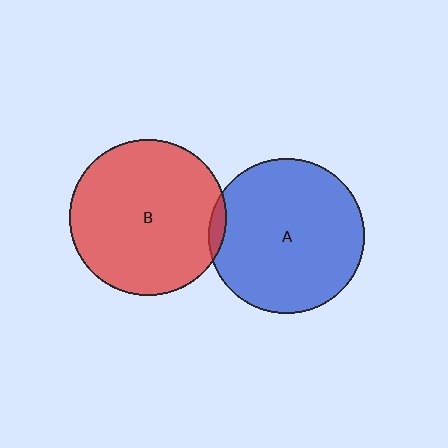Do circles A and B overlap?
Yes.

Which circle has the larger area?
Circle B (red).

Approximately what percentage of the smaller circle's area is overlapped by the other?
Approximately 5%.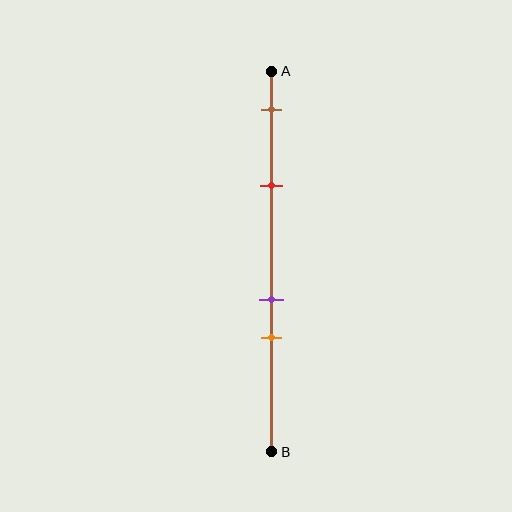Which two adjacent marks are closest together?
The purple and orange marks are the closest adjacent pair.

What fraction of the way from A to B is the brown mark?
The brown mark is approximately 10% (0.1) of the way from A to B.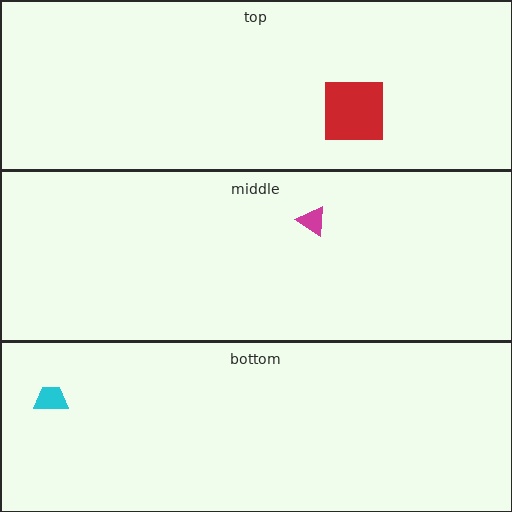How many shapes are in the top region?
1.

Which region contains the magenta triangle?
The middle region.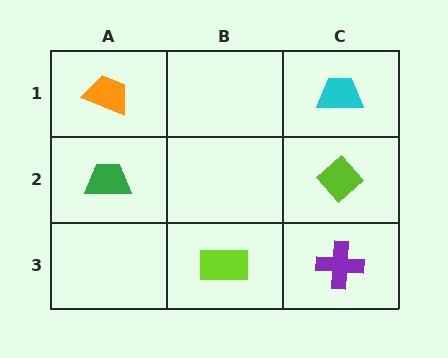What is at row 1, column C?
A cyan trapezoid.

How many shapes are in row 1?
2 shapes.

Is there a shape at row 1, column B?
No, that cell is empty.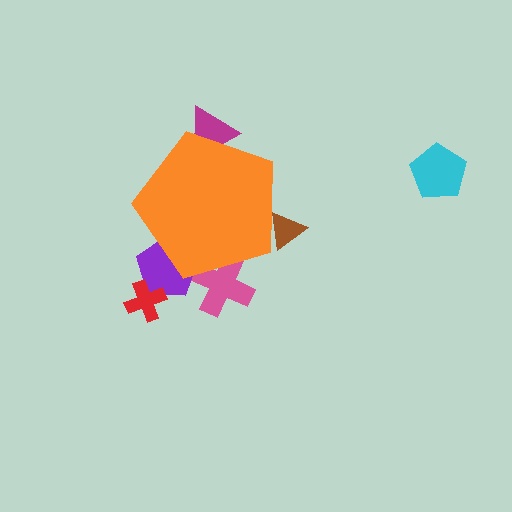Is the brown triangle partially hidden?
Yes, the brown triangle is partially hidden behind the orange pentagon.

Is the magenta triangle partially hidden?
Yes, the magenta triangle is partially hidden behind the orange pentagon.